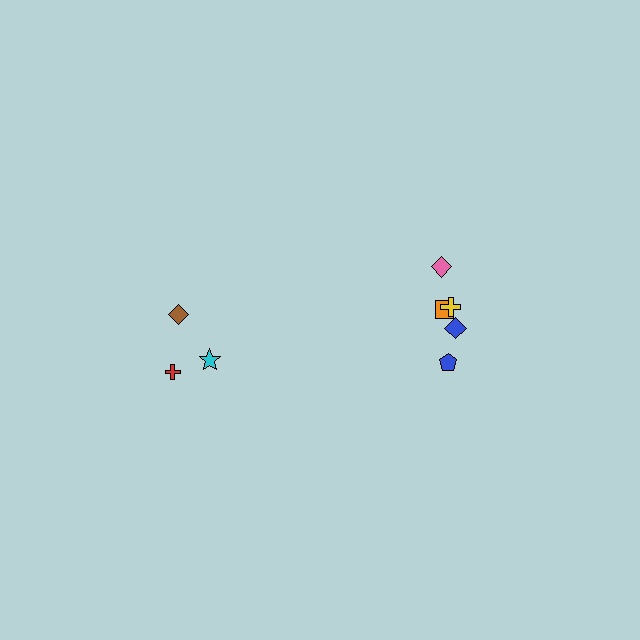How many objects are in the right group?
There are 5 objects.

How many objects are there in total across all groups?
There are 8 objects.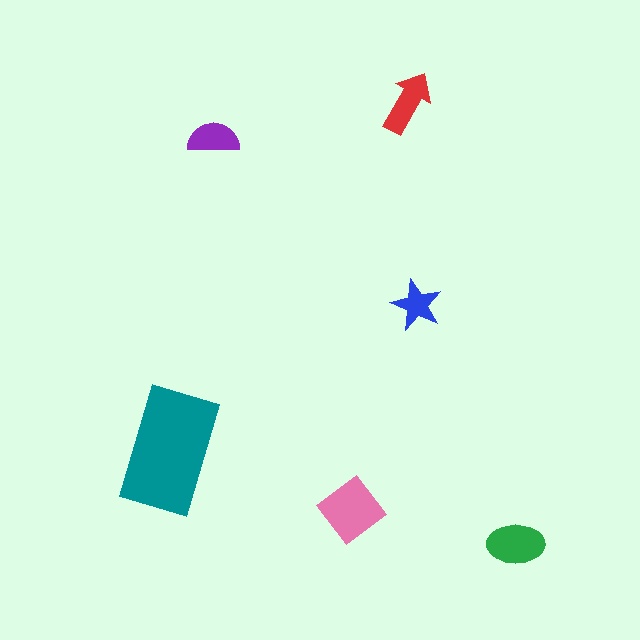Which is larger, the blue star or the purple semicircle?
The purple semicircle.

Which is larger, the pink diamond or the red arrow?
The pink diamond.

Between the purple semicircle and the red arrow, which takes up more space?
The red arrow.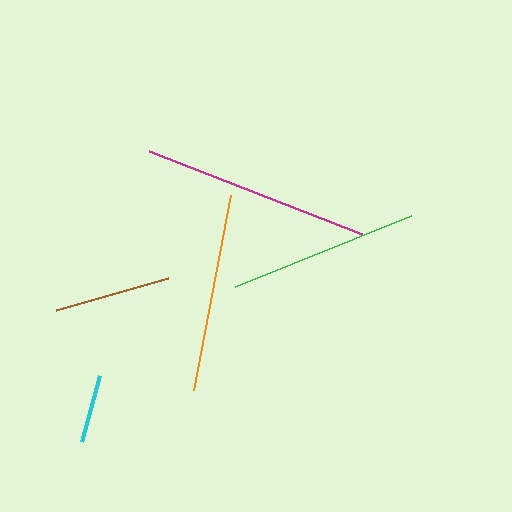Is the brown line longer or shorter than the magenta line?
The magenta line is longer than the brown line.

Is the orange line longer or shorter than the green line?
The orange line is longer than the green line.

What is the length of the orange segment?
The orange segment is approximately 198 pixels long.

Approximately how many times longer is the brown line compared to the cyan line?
The brown line is approximately 1.7 times the length of the cyan line.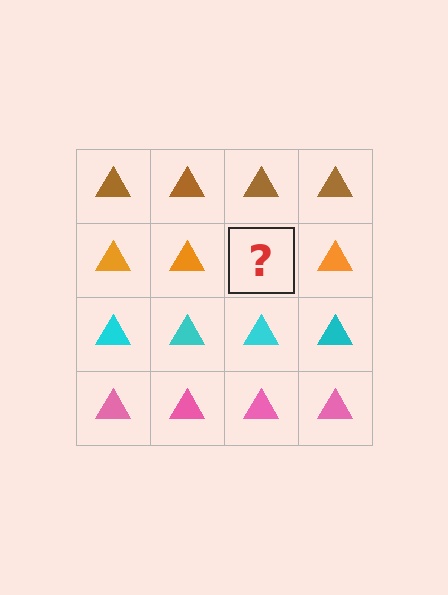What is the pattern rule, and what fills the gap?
The rule is that each row has a consistent color. The gap should be filled with an orange triangle.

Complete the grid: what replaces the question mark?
The question mark should be replaced with an orange triangle.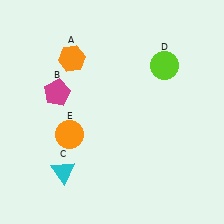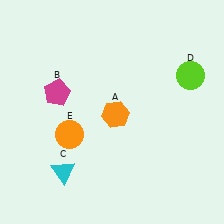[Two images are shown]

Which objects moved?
The objects that moved are: the orange hexagon (A), the lime circle (D).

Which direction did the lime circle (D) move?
The lime circle (D) moved right.